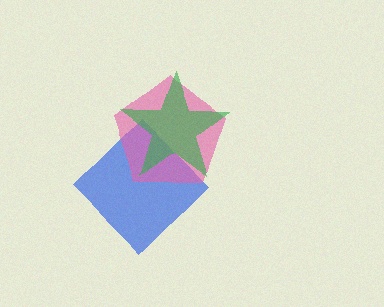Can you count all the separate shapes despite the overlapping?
Yes, there are 3 separate shapes.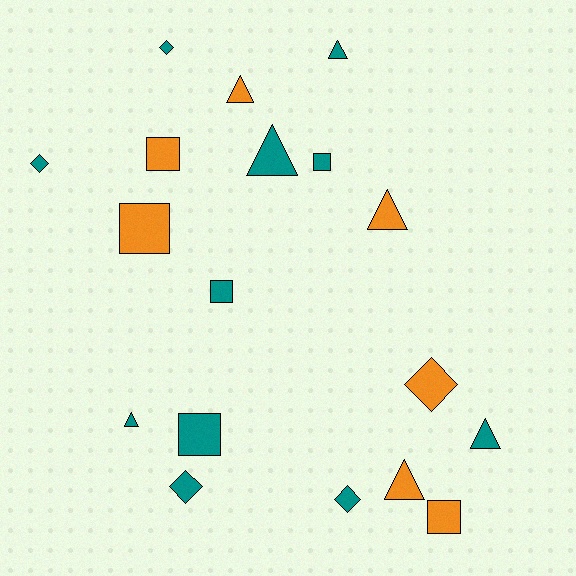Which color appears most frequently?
Teal, with 11 objects.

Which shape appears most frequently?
Triangle, with 7 objects.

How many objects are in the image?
There are 18 objects.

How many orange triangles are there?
There are 3 orange triangles.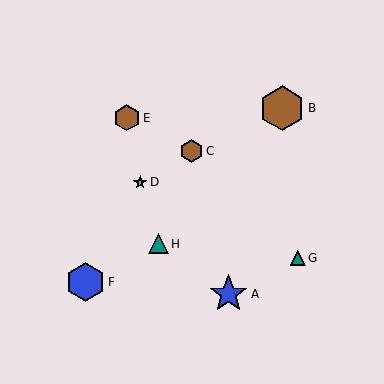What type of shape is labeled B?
Shape B is a brown hexagon.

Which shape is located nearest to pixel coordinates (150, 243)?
The teal triangle (labeled H) at (159, 244) is nearest to that location.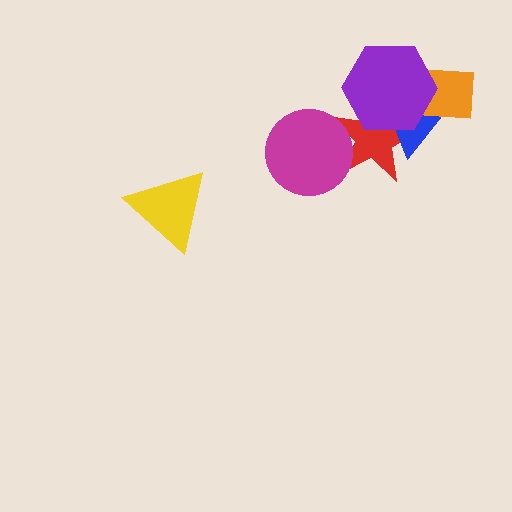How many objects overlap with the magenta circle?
1 object overlaps with the magenta circle.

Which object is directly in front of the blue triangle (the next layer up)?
The orange rectangle is directly in front of the blue triangle.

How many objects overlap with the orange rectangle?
3 objects overlap with the orange rectangle.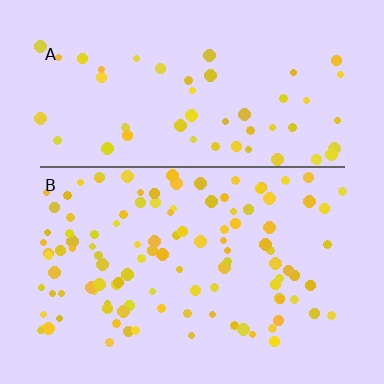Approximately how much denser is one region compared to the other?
Approximately 2.1× — region B over region A.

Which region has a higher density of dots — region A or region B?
B (the bottom).